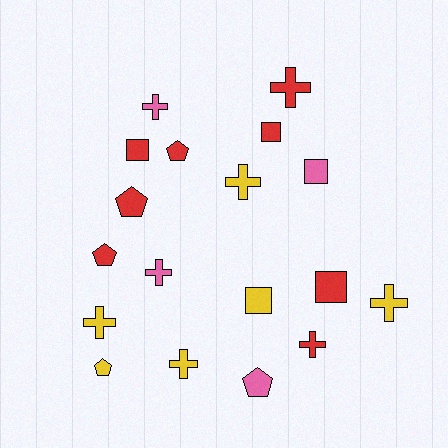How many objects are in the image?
There are 18 objects.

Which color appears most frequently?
Red, with 8 objects.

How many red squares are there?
There are 3 red squares.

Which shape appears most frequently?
Cross, with 8 objects.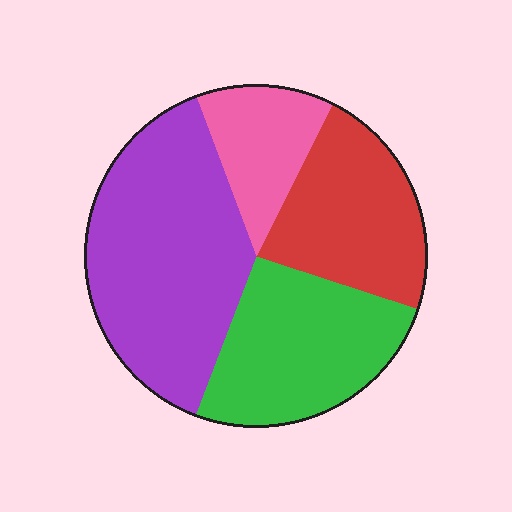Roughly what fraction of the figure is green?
Green covers 26% of the figure.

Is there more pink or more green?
Green.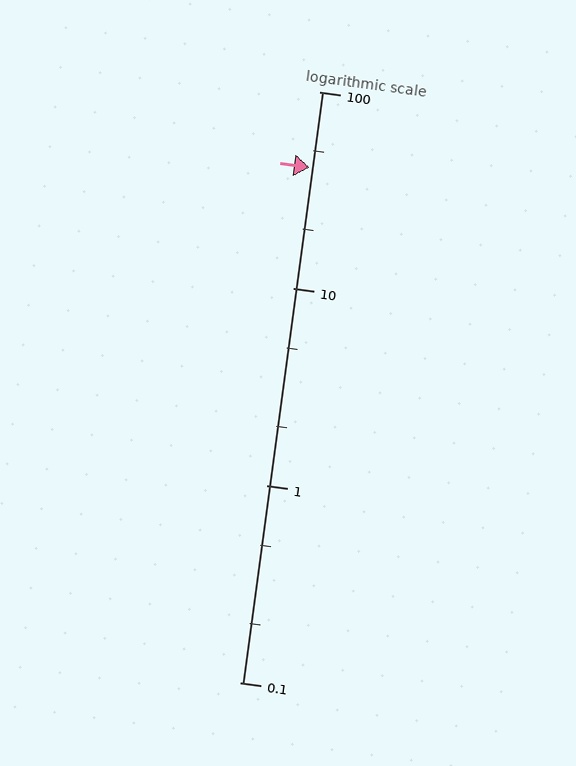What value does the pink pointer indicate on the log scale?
The pointer indicates approximately 41.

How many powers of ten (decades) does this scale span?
The scale spans 3 decades, from 0.1 to 100.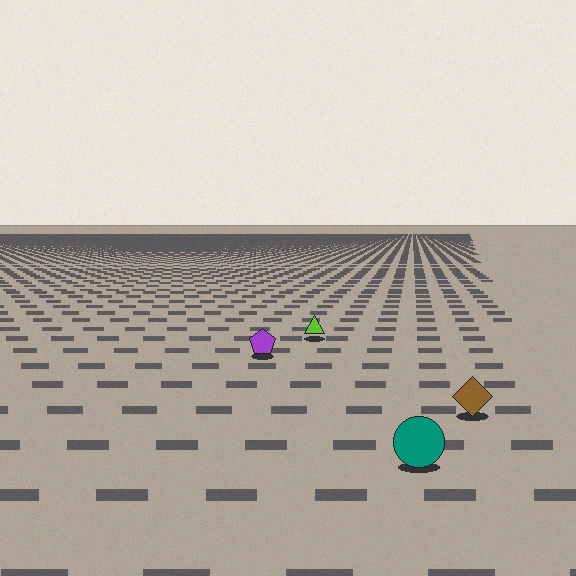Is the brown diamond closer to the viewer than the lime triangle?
Yes. The brown diamond is closer — you can tell from the texture gradient: the ground texture is coarser near it.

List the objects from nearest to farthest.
From nearest to farthest: the teal circle, the brown diamond, the purple pentagon, the lime triangle.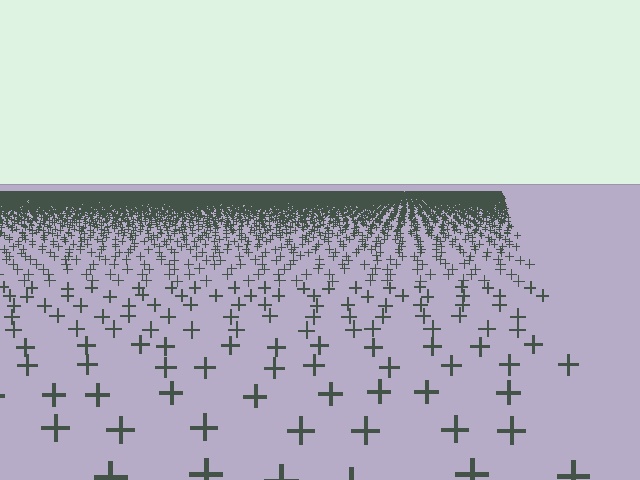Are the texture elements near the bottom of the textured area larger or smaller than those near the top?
Larger. Near the bottom, elements are closer to the viewer and appear at a bigger on-screen size.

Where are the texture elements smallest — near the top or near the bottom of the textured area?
Near the top.